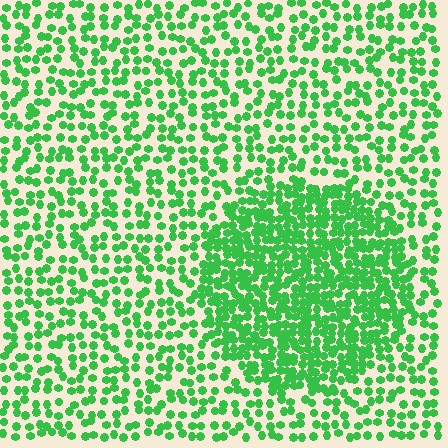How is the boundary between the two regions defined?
The boundary is defined by a change in element density (approximately 2.1x ratio). All elements are the same color, size, and shape.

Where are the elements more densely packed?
The elements are more densely packed inside the circle boundary.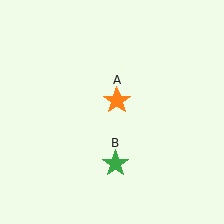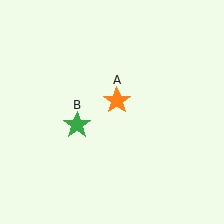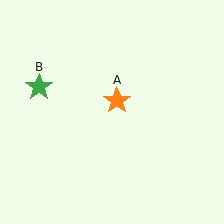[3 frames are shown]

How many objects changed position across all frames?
1 object changed position: green star (object B).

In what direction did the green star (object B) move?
The green star (object B) moved up and to the left.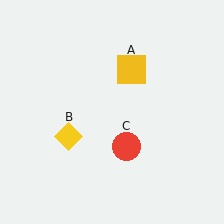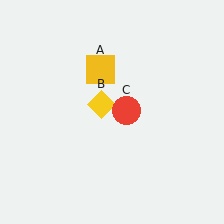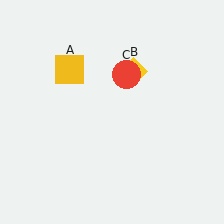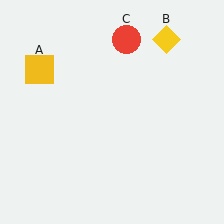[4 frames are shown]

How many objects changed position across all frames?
3 objects changed position: yellow square (object A), yellow diamond (object B), red circle (object C).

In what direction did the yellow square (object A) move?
The yellow square (object A) moved left.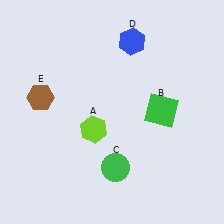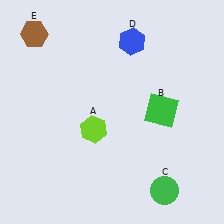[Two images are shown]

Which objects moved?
The objects that moved are: the green circle (C), the brown hexagon (E).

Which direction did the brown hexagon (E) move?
The brown hexagon (E) moved up.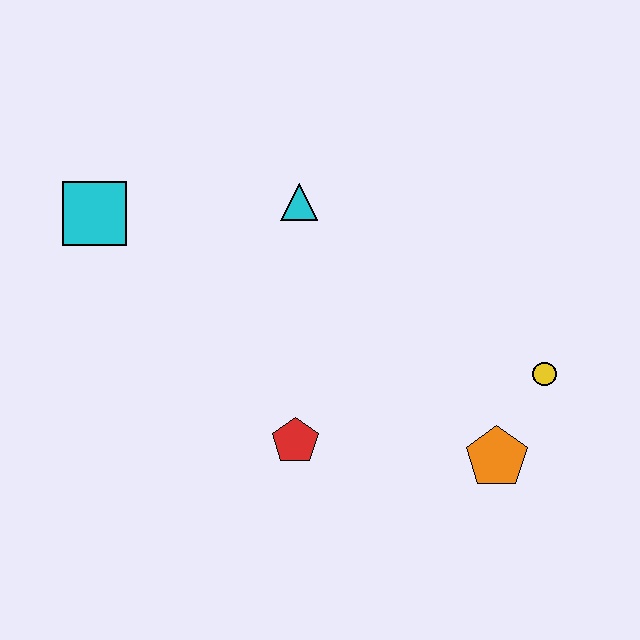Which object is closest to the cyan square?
The cyan triangle is closest to the cyan square.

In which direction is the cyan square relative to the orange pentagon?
The cyan square is to the left of the orange pentagon.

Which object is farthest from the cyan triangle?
The orange pentagon is farthest from the cyan triangle.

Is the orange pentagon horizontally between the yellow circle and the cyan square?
Yes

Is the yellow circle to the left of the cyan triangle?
No